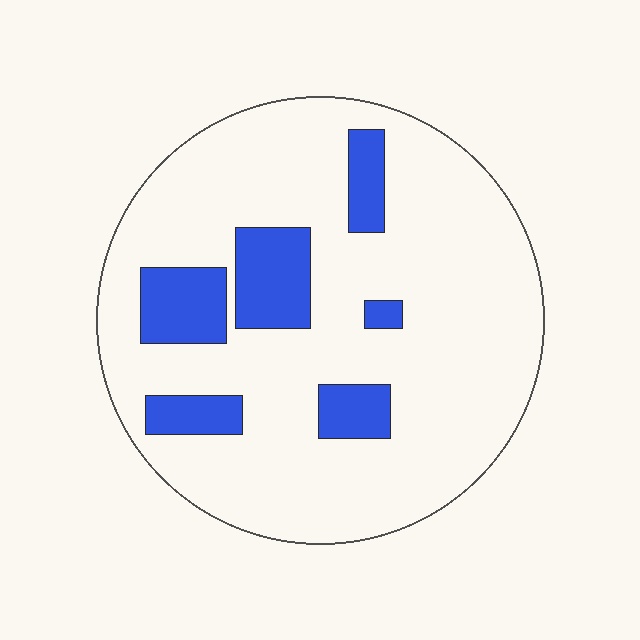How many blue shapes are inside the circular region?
6.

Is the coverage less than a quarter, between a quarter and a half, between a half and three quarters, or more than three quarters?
Less than a quarter.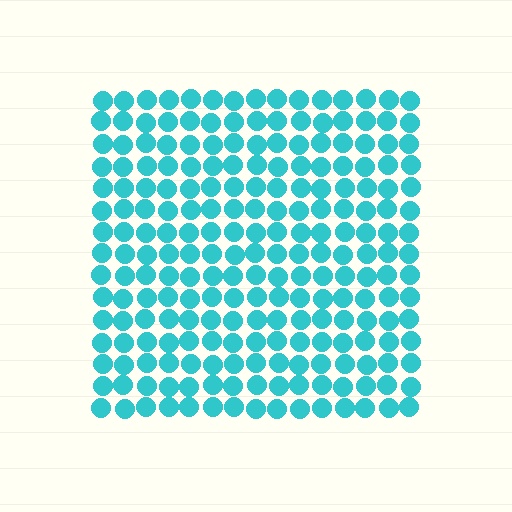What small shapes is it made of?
It is made of small circles.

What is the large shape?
The large shape is a square.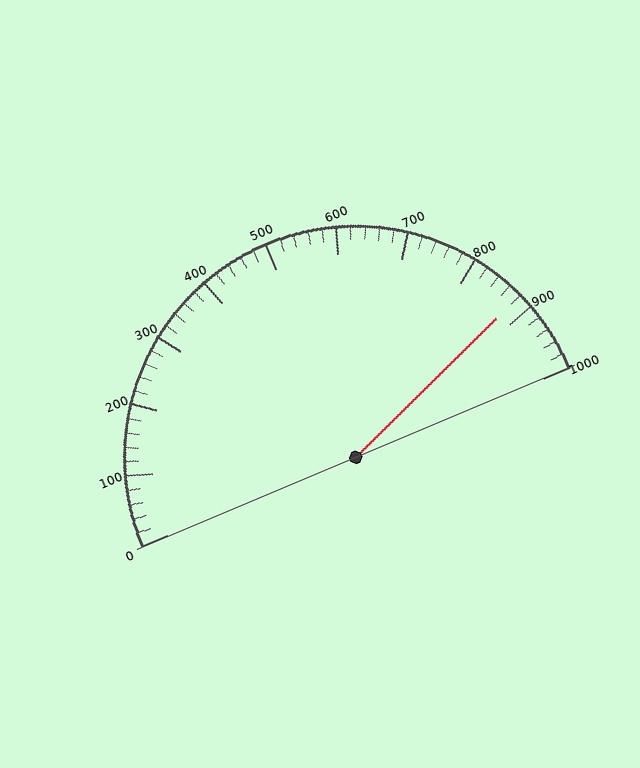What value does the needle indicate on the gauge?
The needle indicates approximately 880.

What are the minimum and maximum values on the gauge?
The gauge ranges from 0 to 1000.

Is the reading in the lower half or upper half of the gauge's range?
The reading is in the upper half of the range (0 to 1000).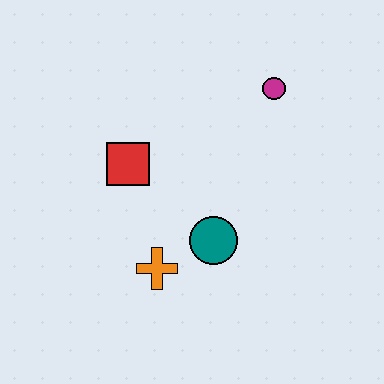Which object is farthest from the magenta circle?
The orange cross is farthest from the magenta circle.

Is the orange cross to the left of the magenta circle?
Yes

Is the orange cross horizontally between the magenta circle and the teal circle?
No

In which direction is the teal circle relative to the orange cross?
The teal circle is to the right of the orange cross.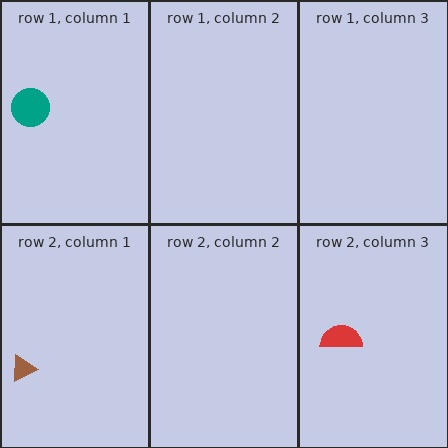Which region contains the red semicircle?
The row 2, column 3 region.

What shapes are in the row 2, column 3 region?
The red semicircle.